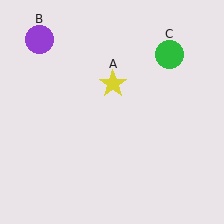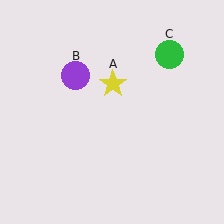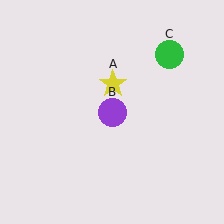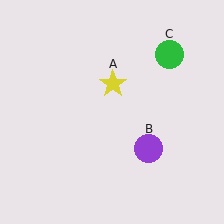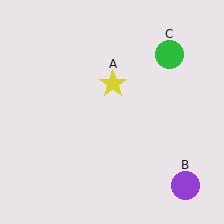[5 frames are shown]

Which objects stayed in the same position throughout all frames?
Yellow star (object A) and green circle (object C) remained stationary.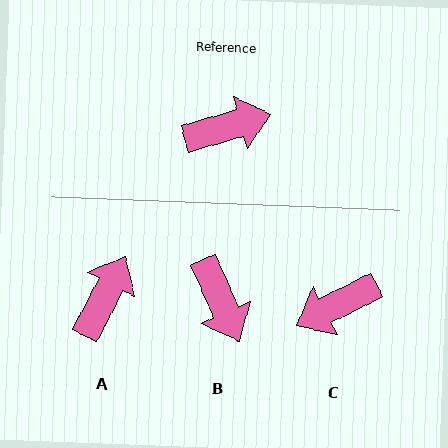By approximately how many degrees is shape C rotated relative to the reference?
Approximately 169 degrees clockwise.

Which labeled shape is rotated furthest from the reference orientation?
C, about 169 degrees away.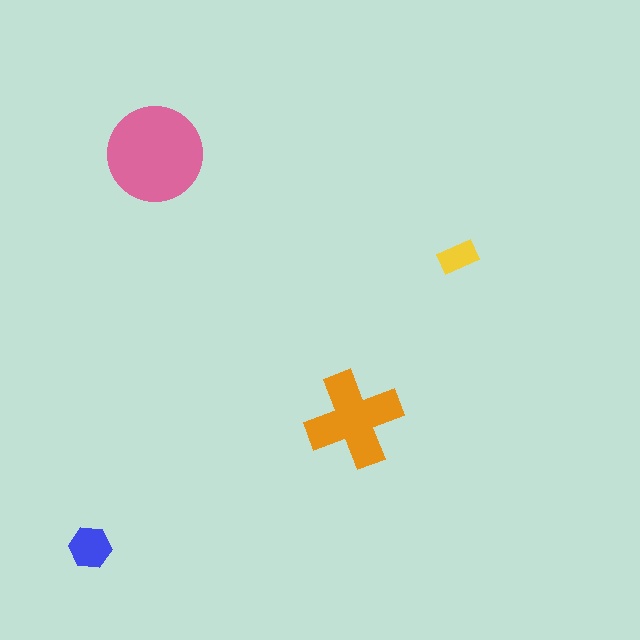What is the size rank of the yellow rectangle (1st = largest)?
4th.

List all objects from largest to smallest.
The pink circle, the orange cross, the blue hexagon, the yellow rectangle.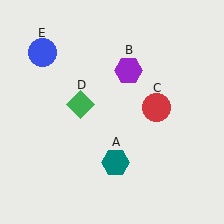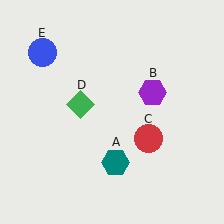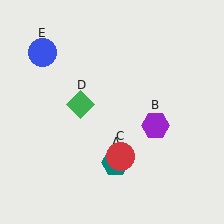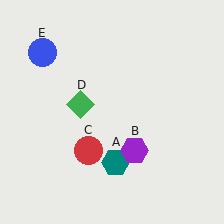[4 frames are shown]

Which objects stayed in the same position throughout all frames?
Teal hexagon (object A) and green diamond (object D) and blue circle (object E) remained stationary.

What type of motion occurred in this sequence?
The purple hexagon (object B), red circle (object C) rotated clockwise around the center of the scene.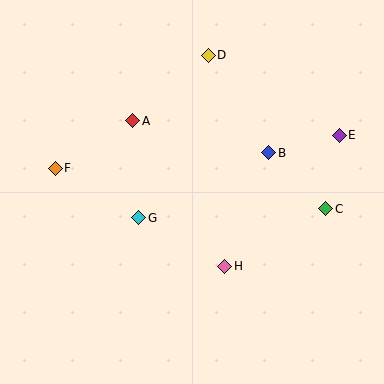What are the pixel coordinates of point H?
Point H is at (225, 266).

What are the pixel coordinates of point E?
Point E is at (339, 135).